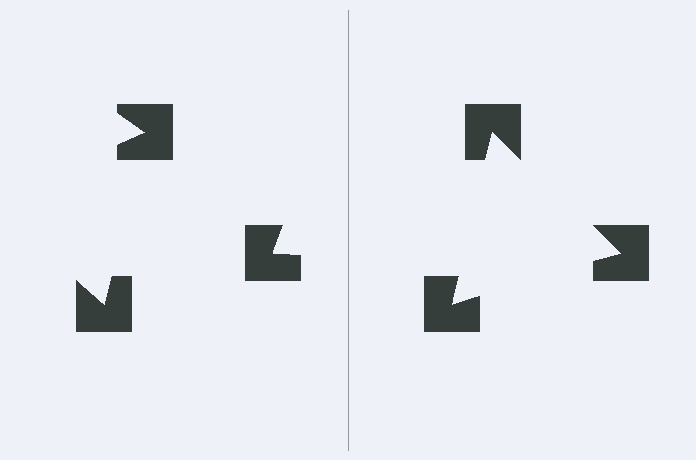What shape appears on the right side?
An illusory triangle.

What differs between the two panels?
The notched squares are positioned identically on both sides; only the wedge orientations differ. On the right they align to a triangle; on the left they are misaligned.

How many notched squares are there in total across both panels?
6 — 3 on each side.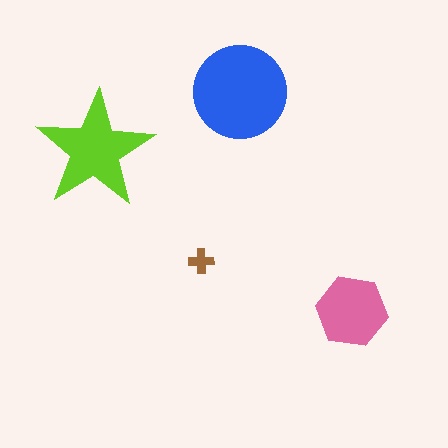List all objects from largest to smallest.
The blue circle, the lime star, the pink hexagon, the brown cross.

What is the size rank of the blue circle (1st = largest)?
1st.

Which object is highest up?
The blue circle is topmost.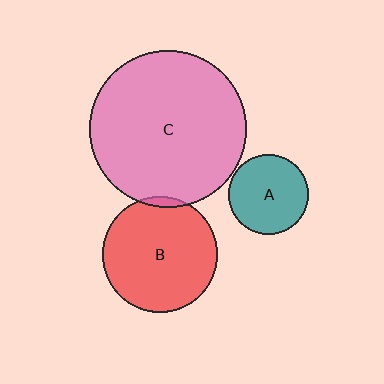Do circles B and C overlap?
Yes.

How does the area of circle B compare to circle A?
Approximately 2.1 times.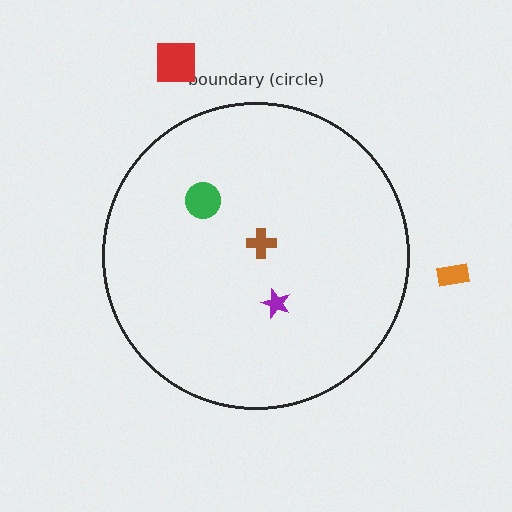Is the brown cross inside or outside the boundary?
Inside.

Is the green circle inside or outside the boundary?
Inside.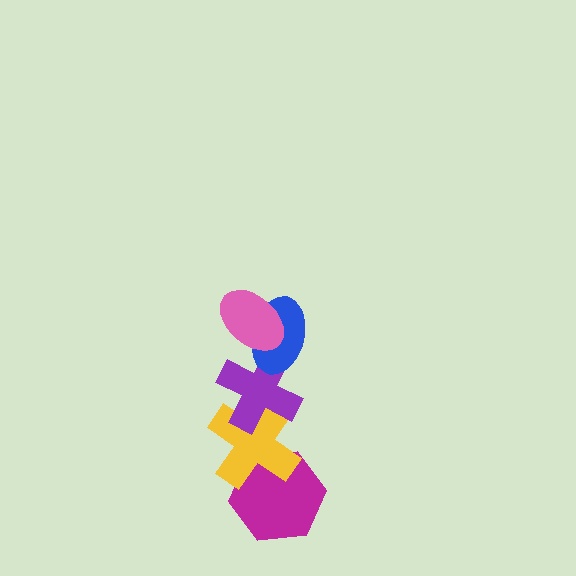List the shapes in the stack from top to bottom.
From top to bottom: the pink ellipse, the blue ellipse, the purple cross, the yellow cross, the magenta hexagon.